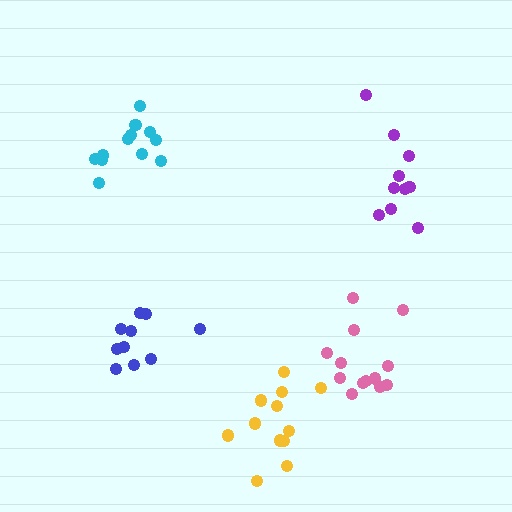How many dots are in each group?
Group 1: 13 dots, Group 2: 10 dots, Group 3: 12 dots, Group 4: 10 dots, Group 5: 12 dots (57 total).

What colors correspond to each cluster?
The clusters are colored: pink, purple, yellow, blue, cyan.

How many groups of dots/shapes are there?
There are 5 groups.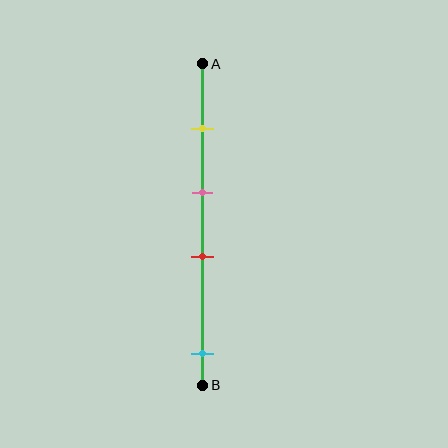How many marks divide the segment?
There are 4 marks dividing the segment.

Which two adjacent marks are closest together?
The pink and red marks are the closest adjacent pair.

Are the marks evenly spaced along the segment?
No, the marks are not evenly spaced.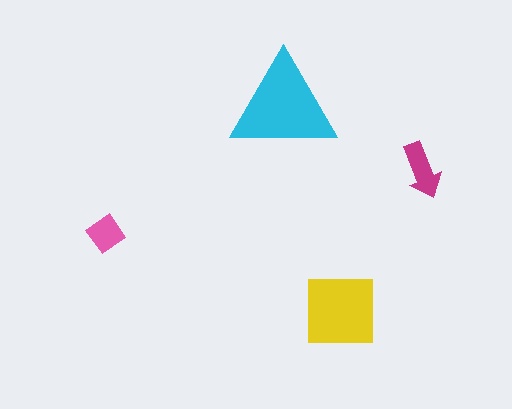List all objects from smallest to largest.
The pink diamond, the magenta arrow, the yellow square, the cyan triangle.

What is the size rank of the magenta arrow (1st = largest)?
3rd.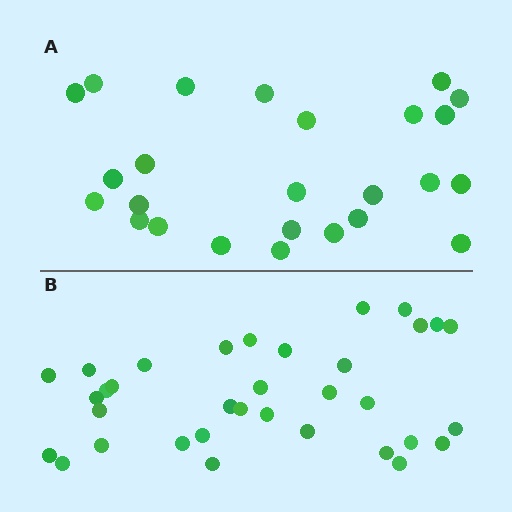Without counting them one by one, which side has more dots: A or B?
Region B (the bottom region) has more dots.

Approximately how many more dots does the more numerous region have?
Region B has roughly 8 or so more dots than region A.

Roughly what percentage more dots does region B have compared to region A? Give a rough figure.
About 35% more.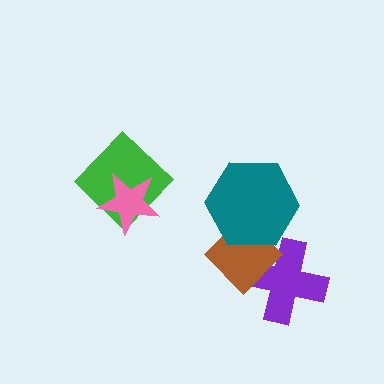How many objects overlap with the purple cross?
1 object overlaps with the purple cross.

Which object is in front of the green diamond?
The pink star is in front of the green diamond.